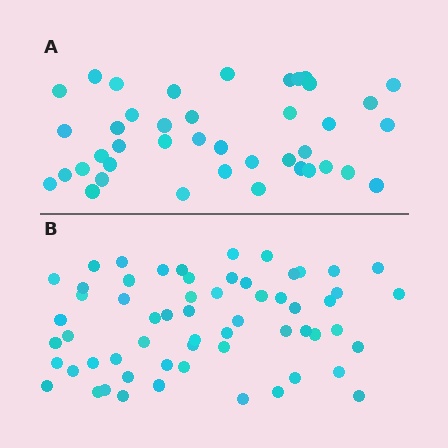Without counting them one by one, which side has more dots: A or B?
Region B (the bottom region) has more dots.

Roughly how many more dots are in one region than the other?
Region B has approximately 20 more dots than region A.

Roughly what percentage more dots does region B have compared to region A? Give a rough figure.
About 45% more.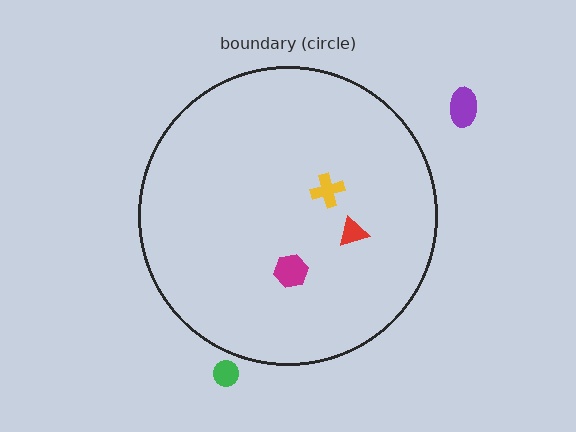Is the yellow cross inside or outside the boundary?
Inside.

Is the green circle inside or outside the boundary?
Outside.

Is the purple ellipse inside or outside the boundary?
Outside.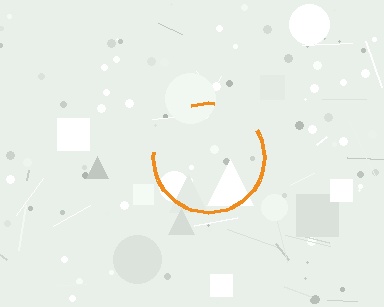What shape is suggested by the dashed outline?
The dashed outline suggests a circle.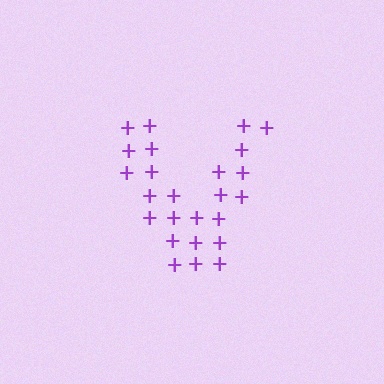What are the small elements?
The small elements are plus signs.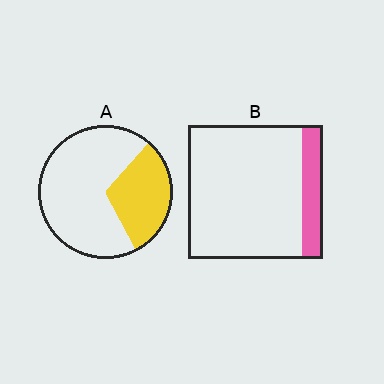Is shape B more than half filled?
No.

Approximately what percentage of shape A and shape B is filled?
A is approximately 30% and B is approximately 15%.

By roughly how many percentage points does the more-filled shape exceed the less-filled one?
By roughly 15 percentage points (A over B).